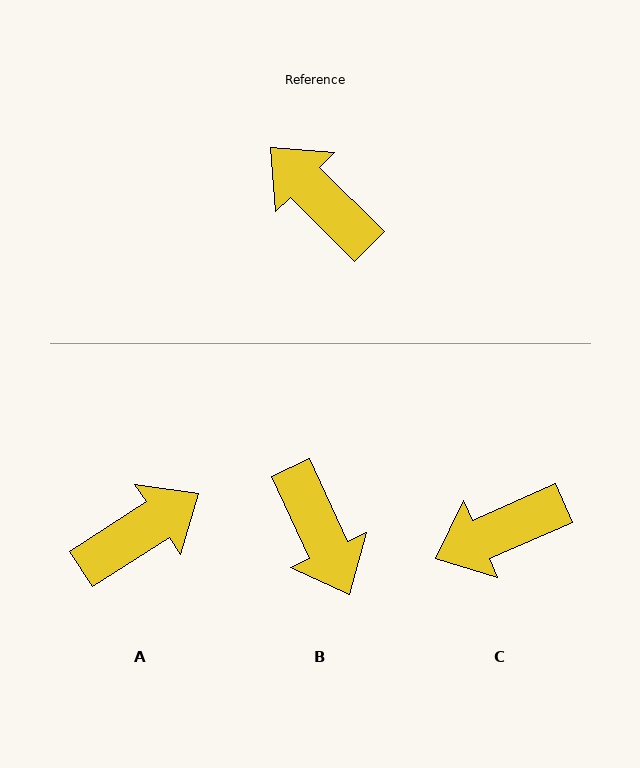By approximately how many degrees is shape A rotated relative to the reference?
Approximately 103 degrees clockwise.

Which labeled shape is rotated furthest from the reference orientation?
B, about 159 degrees away.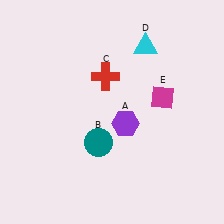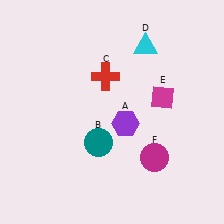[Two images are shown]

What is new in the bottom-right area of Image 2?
A magenta circle (F) was added in the bottom-right area of Image 2.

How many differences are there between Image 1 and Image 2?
There is 1 difference between the two images.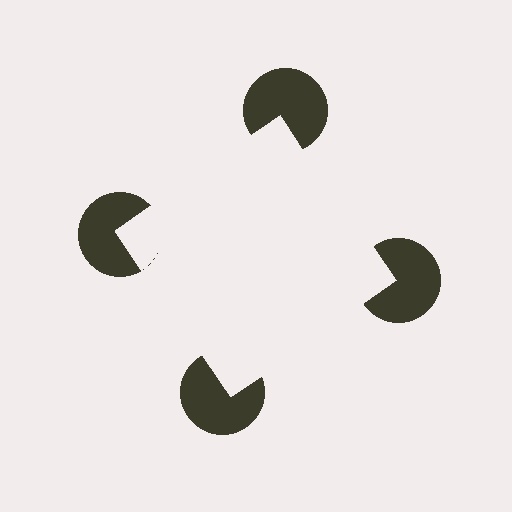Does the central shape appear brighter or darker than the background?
It typically appears slightly brighter than the background, even though no actual brightness change is drawn.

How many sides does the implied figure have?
4 sides.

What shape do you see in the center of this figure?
An illusory square — its edges are inferred from the aligned wedge cuts in the pac-man discs, not physically drawn.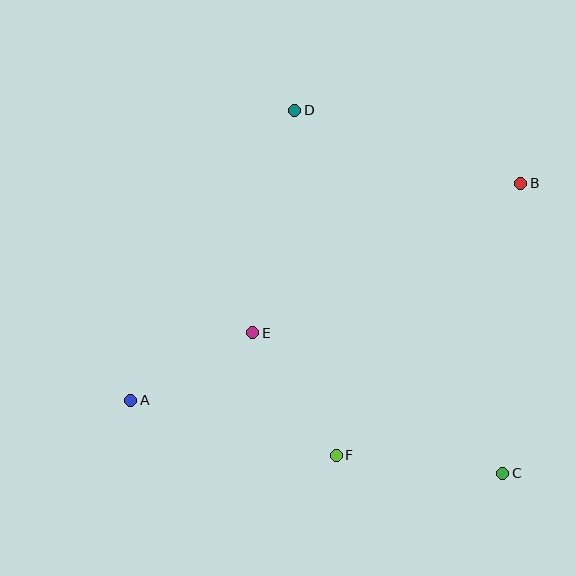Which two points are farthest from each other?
Points A and B are farthest from each other.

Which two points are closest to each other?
Points A and E are closest to each other.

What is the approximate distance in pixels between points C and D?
The distance between C and D is approximately 418 pixels.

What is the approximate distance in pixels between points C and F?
The distance between C and F is approximately 168 pixels.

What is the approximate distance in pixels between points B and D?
The distance between B and D is approximately 237 pixels.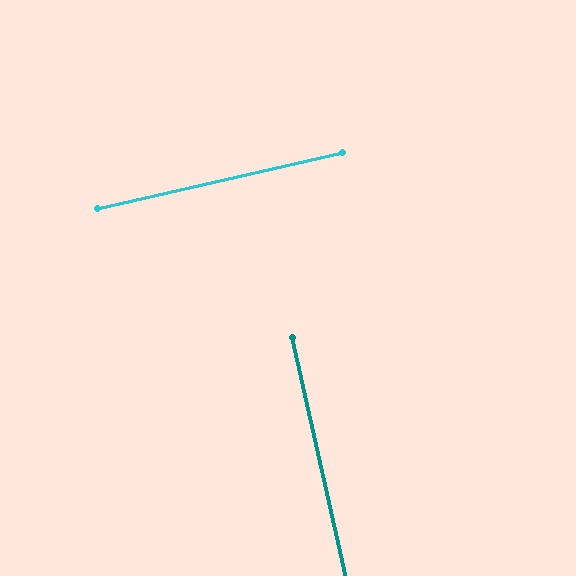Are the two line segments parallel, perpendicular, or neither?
Perpendicular — they meet at approximately 90°.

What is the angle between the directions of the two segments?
Approximately 90 degrees.